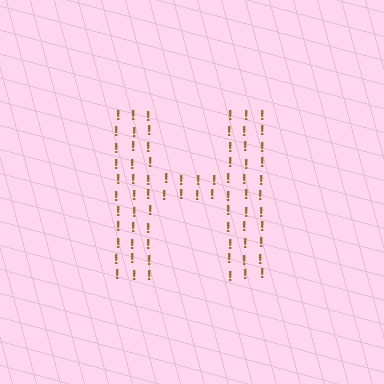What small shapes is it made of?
It is made of small exclamation marks.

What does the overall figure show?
The overall figure shows the letter H.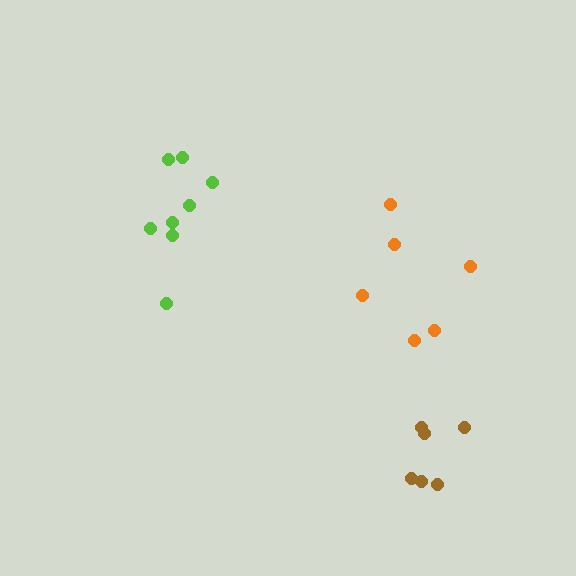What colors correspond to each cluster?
The clusters are colored: orange, lime, brown.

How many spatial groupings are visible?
There are 3 spatial groupings.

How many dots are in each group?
Group 1: 6 dots, Group 2: 8 dots, Group 3: 6 dots (20 total).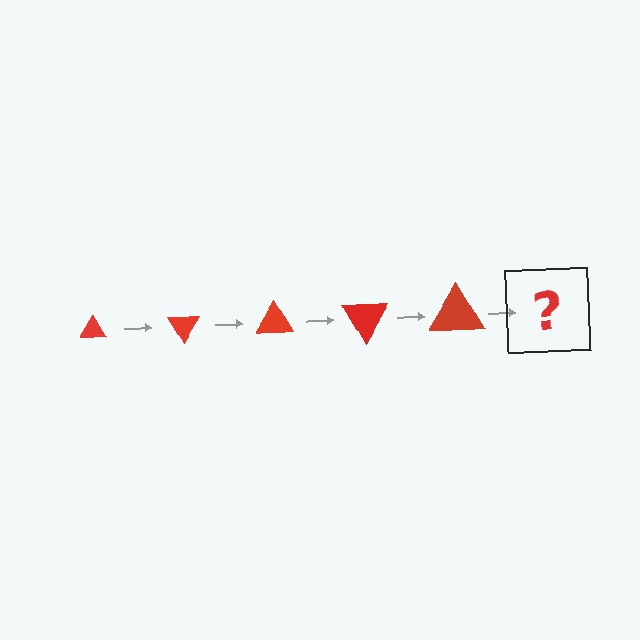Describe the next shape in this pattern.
It should be a triangle, larger than the previous one and rotated 300 degrees from the start.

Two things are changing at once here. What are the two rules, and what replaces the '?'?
The two rules are that the triangle grows larger each step and it rotates 60 degrees each step. The '?' should be a triangle, larger than the previous one and rotated 300 degrees from the start.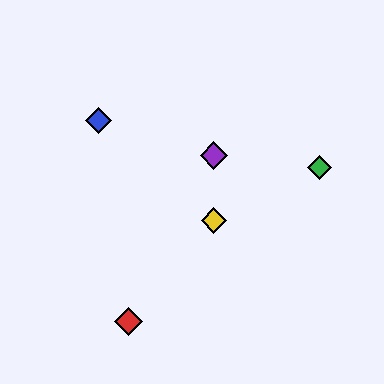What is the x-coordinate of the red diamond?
The red diamond is at x≈129.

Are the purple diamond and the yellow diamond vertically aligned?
Yes, both are at x≈214.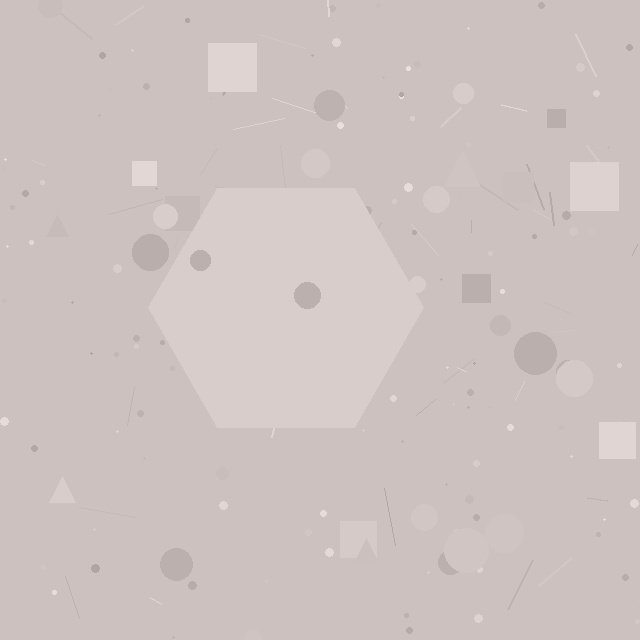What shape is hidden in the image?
A hexagon is hidden in the image.